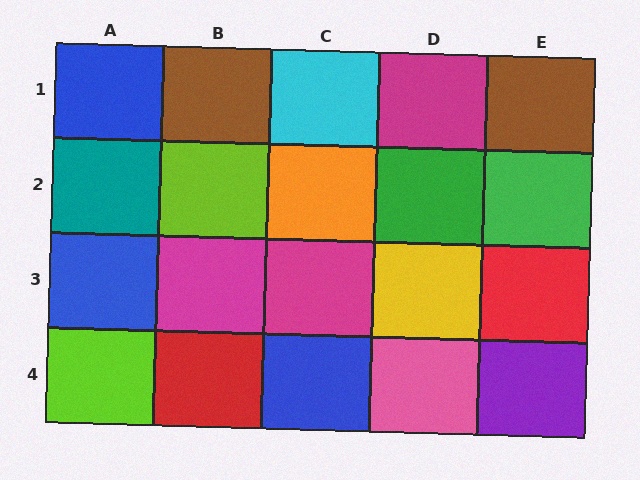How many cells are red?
2 cells are red.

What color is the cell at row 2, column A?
Teal.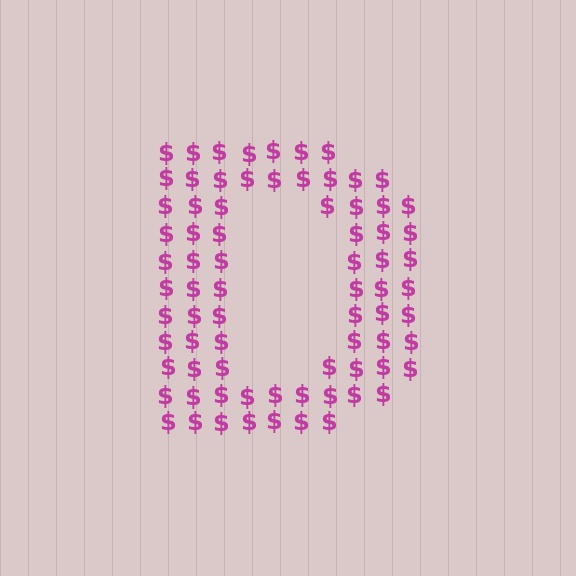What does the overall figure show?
The overall figure shows the letter D.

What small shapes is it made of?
It is made of small dollar signs.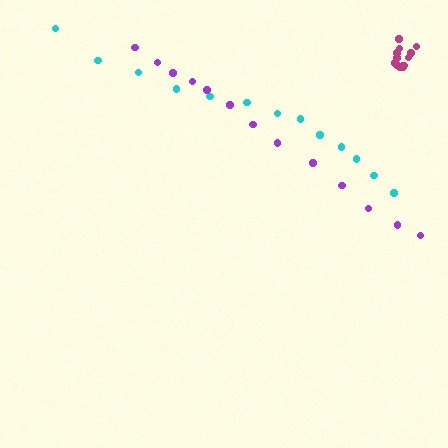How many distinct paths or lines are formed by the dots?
There are 3 distinct paths.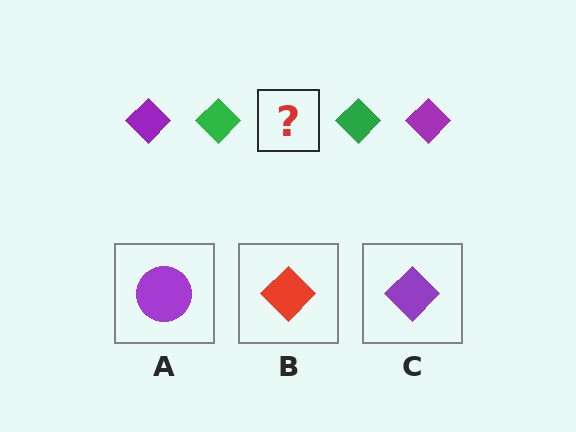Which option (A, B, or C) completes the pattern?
C.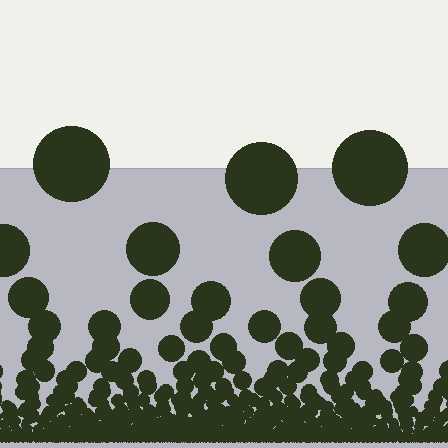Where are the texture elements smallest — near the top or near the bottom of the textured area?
Near the bottom.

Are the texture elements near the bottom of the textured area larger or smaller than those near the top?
Smaller. The gradient is inverted — elements near the bottom are smaller and denser.